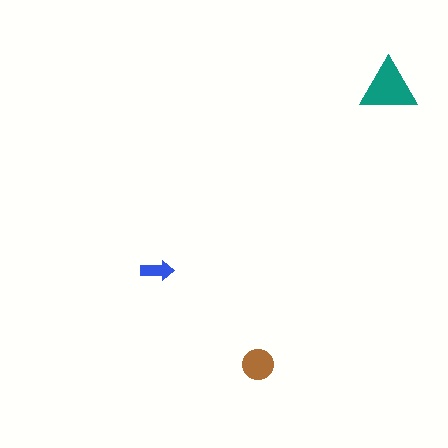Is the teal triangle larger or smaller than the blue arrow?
Larger.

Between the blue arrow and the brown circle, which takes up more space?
The brown circle.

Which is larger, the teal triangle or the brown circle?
The teal triangle.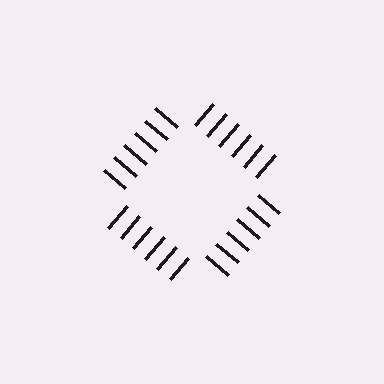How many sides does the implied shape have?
4 sides — the line-ends trace a square.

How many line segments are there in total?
24 — 6 along each of the 4 edges.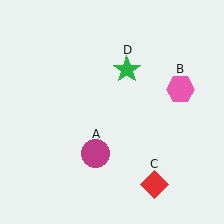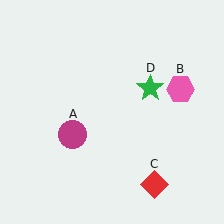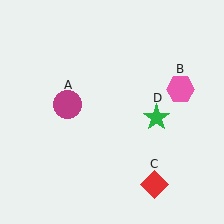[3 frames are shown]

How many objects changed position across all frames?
2 objects changed position: magenta circle (object A), green star (object D).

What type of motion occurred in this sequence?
The magenta circle (object A), green star (object D) rotated clockwise around the center of the scene.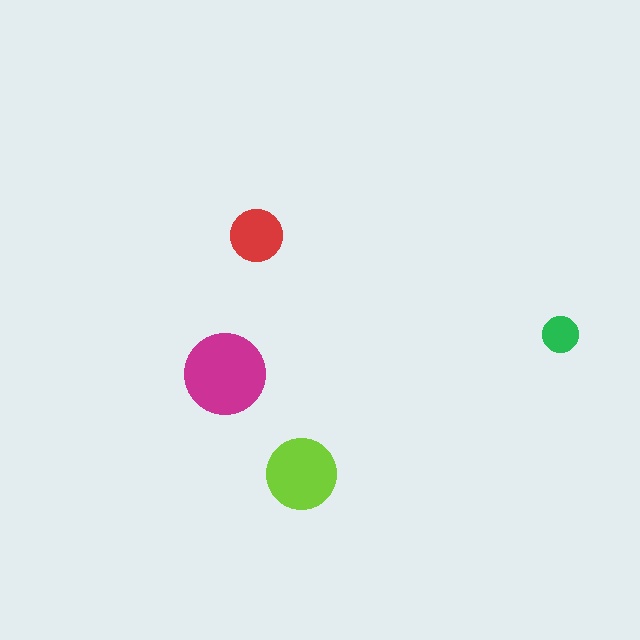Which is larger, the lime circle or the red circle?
The lime one.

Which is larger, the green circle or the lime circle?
The lime one.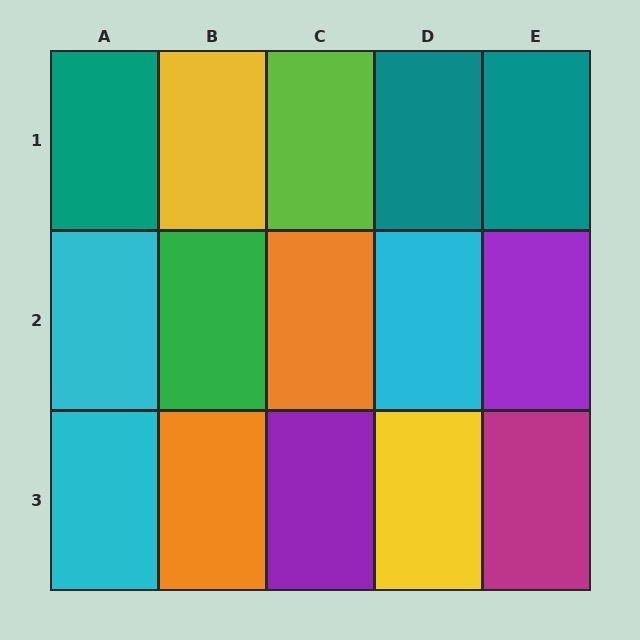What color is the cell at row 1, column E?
Teal.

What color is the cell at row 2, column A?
Cyan.